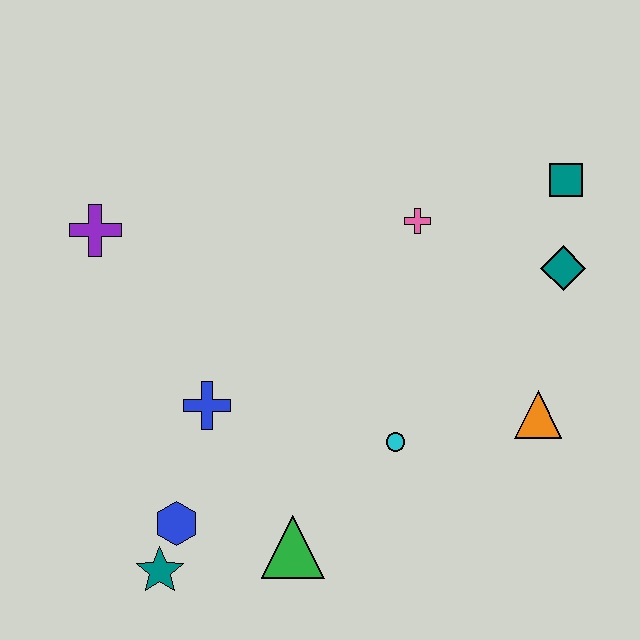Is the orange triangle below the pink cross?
Yes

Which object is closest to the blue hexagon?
The teal star is closest to the blue hexagon.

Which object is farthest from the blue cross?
The teal square is farthest from the blue cross.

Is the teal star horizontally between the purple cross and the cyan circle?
Yes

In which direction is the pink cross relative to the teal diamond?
The pink cross is to the left of the teal diamond.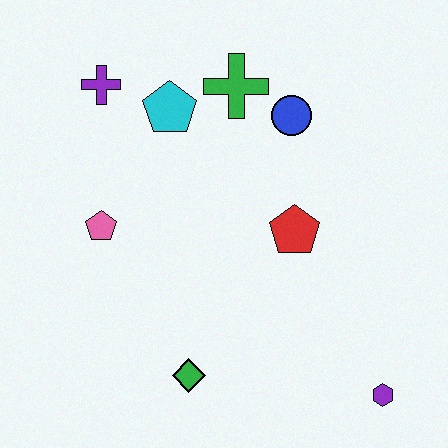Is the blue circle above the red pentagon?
Yes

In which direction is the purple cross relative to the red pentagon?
The purple cross is to the left of the red pentagon.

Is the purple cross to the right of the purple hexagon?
No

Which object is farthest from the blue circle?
The purple hexagon is farthest from the blue circle.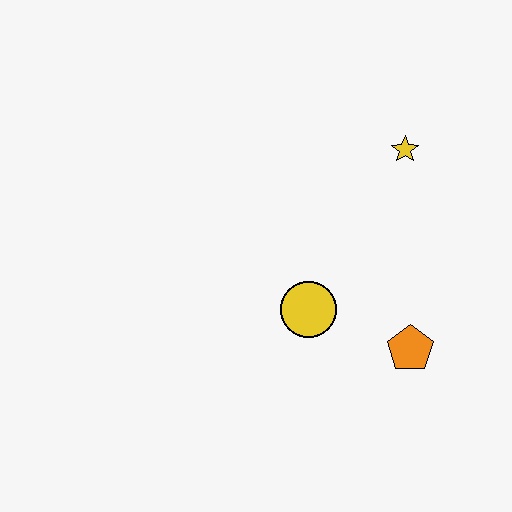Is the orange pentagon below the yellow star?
Yes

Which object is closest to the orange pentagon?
The yellow circle is closest to the orange pentagon.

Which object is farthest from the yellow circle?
The yellow star is farthest from the yellow circle.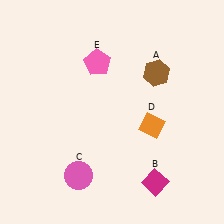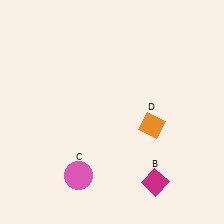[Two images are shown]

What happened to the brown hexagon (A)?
The brown hexagon (A) was removed in Image 2. It was in the top-right area of Image 1.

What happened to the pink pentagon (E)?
The pink pentagon (E) was removed in Image 2. It was in the top-left area of Image 1.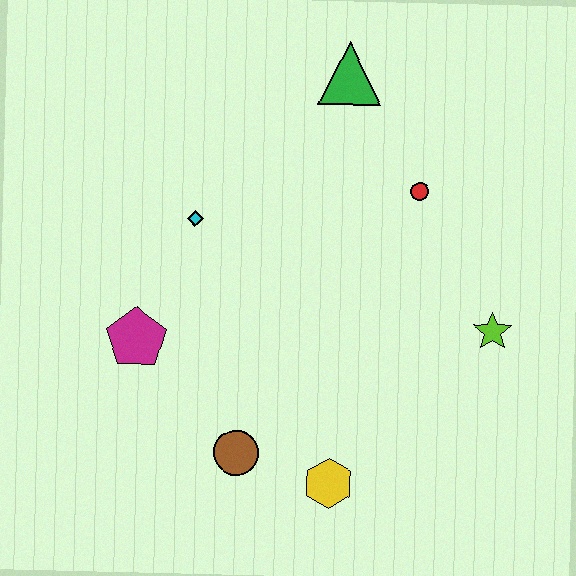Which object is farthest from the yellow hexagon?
The green triangle is farthest from the yellow hexagon.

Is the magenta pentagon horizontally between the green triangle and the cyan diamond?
No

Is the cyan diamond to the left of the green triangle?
Yes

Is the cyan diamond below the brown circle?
No